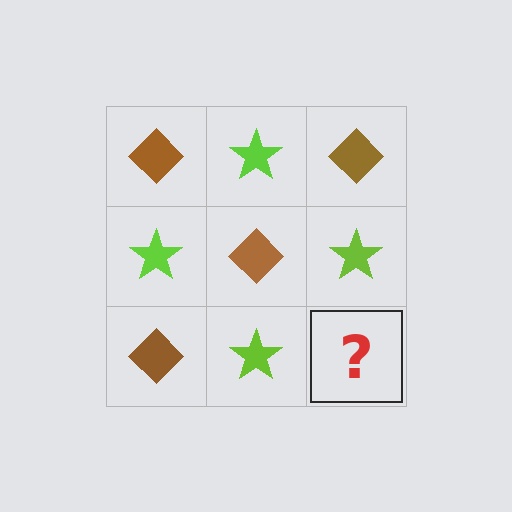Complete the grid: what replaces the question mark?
The question mark should be replaced with a brown diamond.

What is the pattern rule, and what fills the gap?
The rule is that it alternates brown diamond and lime star in a checkerboard pattern. The gap should be filled with a brown diamond.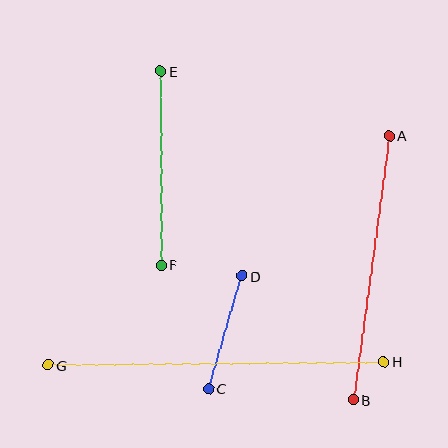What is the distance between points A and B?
The distance is approximately 266 pixels.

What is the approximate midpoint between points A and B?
The midpoint is at approximately (371, 268) pixels.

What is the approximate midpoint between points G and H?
The midpoint is at approximately (216, 363) pixels.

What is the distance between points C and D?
The distance is approximately 118 pixels.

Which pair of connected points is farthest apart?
Points G and H are farthest apart.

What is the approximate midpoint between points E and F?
The midpoint is at approximately (161, 168) pixels.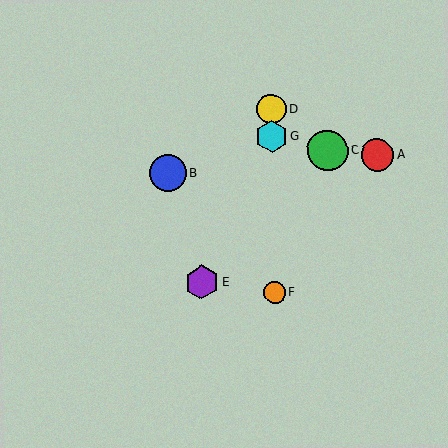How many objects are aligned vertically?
3 objects (D, F, G) are aligned vertically.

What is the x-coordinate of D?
Object D is at x≈271.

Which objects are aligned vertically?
Objects D, F, G are aligned vertically.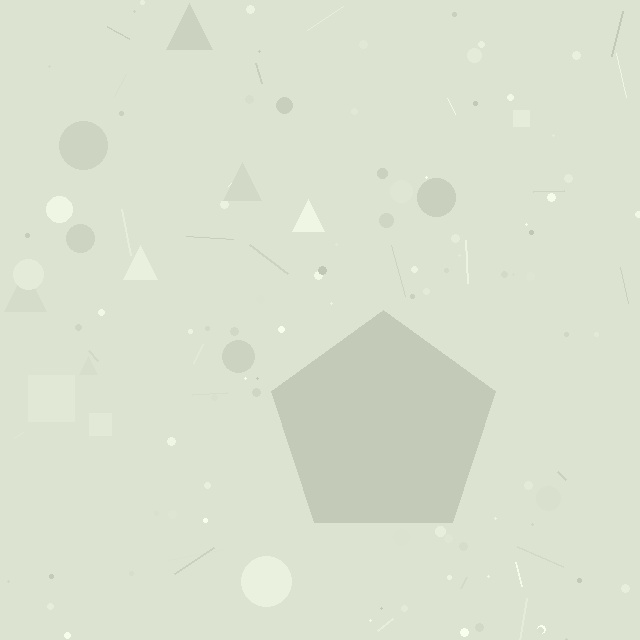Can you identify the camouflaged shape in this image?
The camouflaged shape is a pentagon.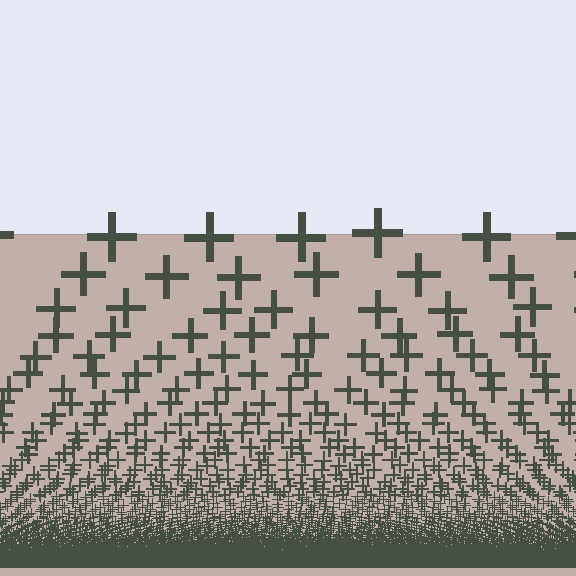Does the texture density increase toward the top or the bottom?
Density increases toward the bottom.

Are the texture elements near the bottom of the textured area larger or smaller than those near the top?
Smaller. The gradient is inverted — elements near the bottom are smaller and denser.